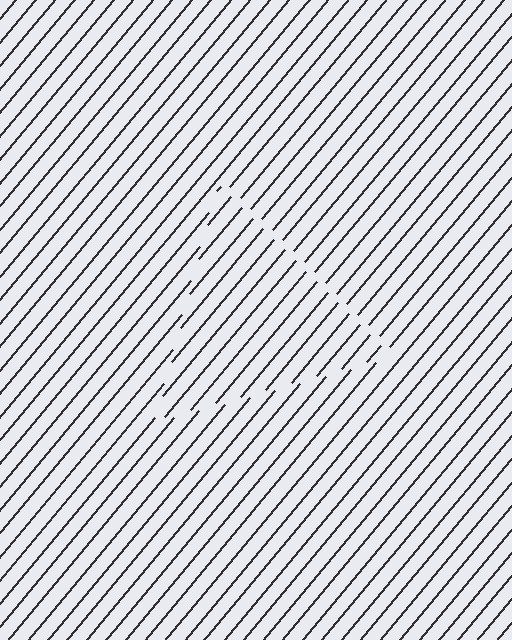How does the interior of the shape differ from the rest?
The interior of the shape contains the same grating, shifted by half a period — the contour is defined by the phase discontinuity where line-ends from the inner and outer gratings abut.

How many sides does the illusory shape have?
3 sides — the line-ends trace a triangle.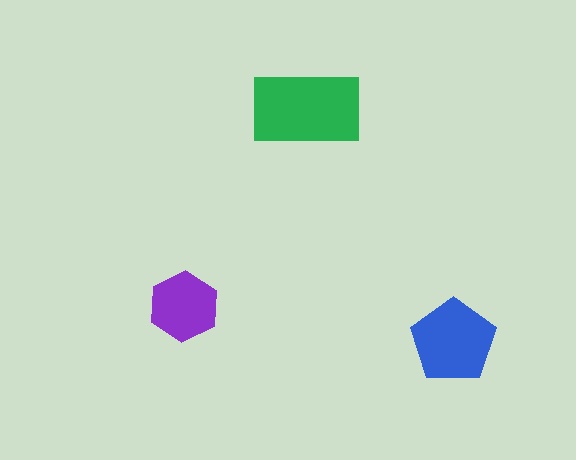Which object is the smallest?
The purple hexagon.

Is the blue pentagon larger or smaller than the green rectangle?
Smaller.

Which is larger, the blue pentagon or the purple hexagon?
The blue pentagon.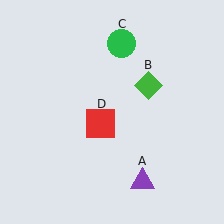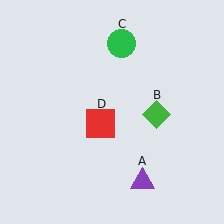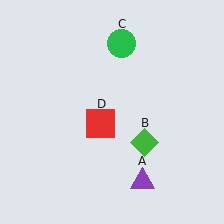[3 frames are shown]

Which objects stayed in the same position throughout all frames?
Purple triangle (object A) and green circle (object C) and red square (object D) remained stationary.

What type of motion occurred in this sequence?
The green diamond (object B) rotated clockwise around the center of the scene.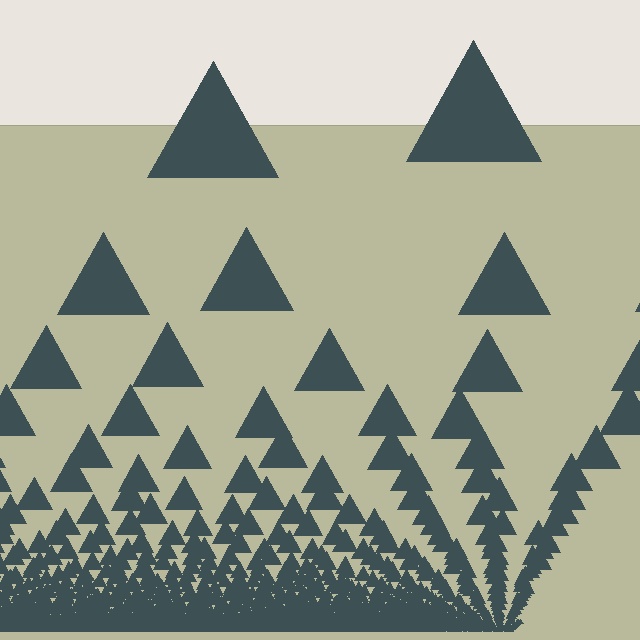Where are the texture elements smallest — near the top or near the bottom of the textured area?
Near the bottom.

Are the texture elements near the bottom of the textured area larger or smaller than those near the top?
Smaller. The gradient is inverted — elements near the bottom are smaller and denser.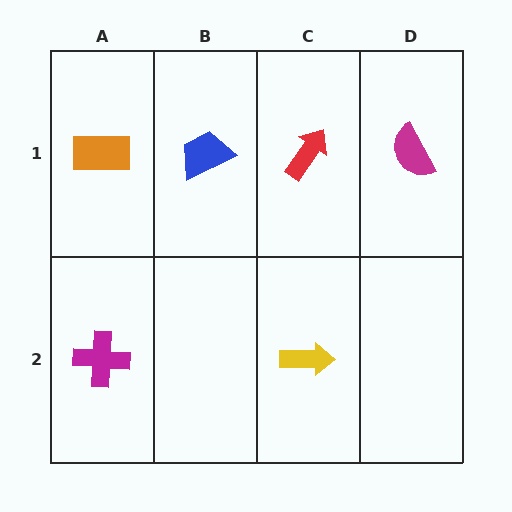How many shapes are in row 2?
2 shapes.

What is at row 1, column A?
An orange rectangle.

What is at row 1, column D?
A magenta semicircle.